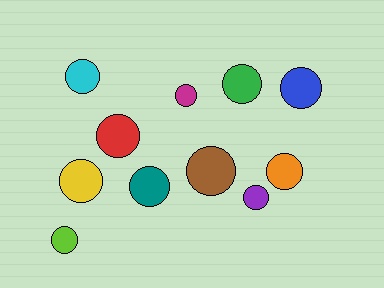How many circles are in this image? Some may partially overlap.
There are 11 circles.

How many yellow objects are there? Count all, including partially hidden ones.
There is 1 yellow object.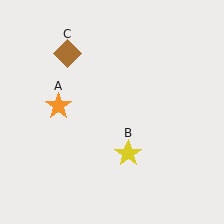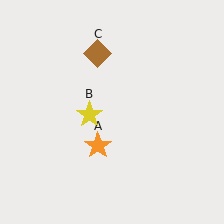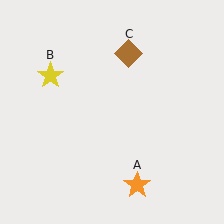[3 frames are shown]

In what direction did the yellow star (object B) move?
The yellow star (object B) moved up and to the left.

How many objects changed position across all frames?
3 objects changed position: orange star (object A), yellow star (object B), brown diamond (object C).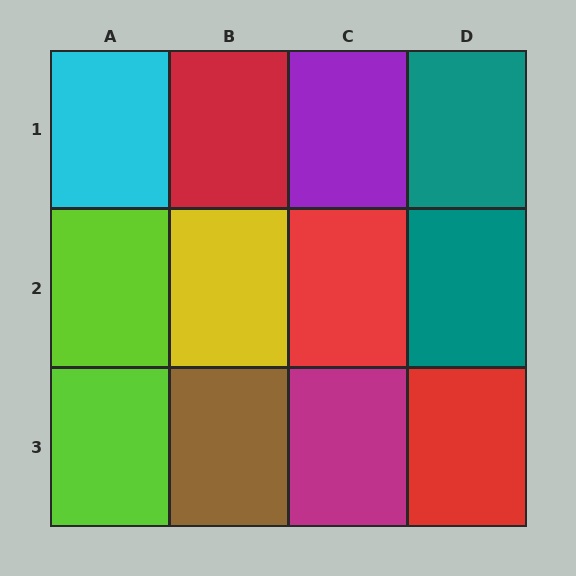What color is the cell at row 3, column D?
Red.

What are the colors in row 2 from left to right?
Lime, yellow, red, teal.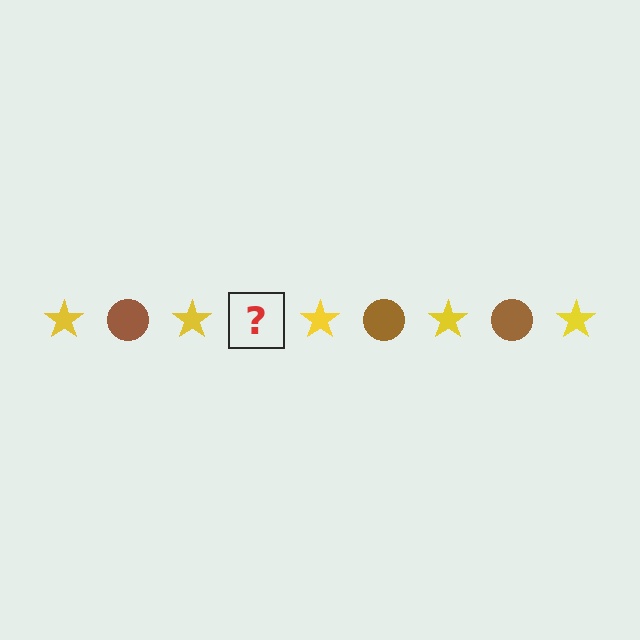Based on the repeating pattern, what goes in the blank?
The blank should be a brown circle.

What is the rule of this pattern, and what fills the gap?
The rule is that the pattern alternates between yellow star and brown circle. The gap should be filled with a brown circle.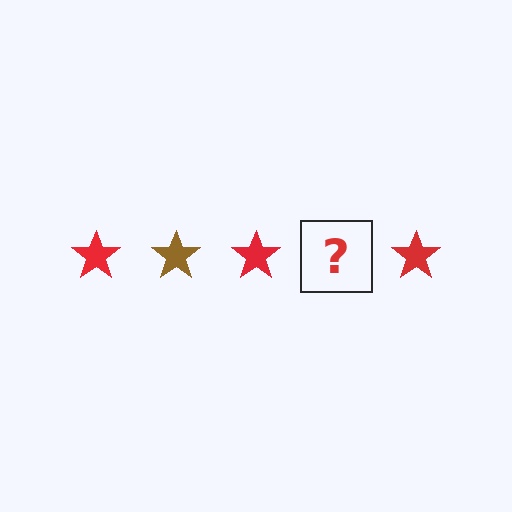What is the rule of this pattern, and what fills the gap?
The rule is that the pattern cycles through red, brown stars. The gap should be filled with a brown star.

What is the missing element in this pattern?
The missing element is a brown star.